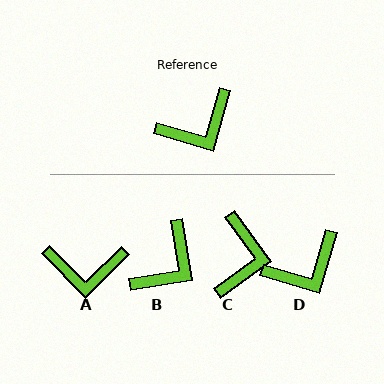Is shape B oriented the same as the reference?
No, it is off by about 25 degrees.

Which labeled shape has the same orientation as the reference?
D.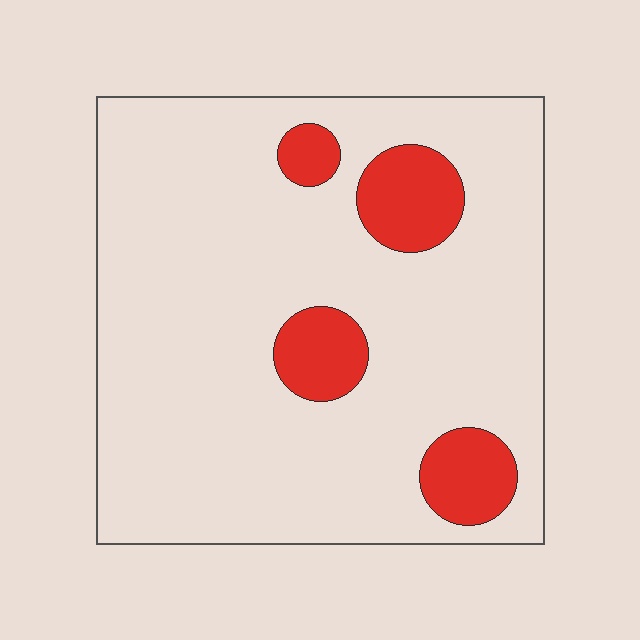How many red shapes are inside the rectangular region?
4.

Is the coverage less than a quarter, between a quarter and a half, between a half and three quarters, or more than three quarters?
Less than a quarter.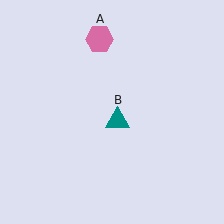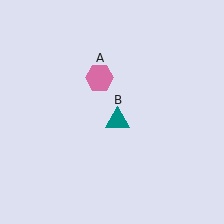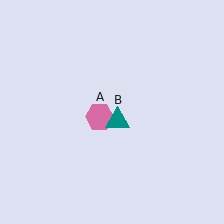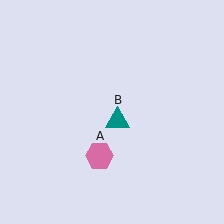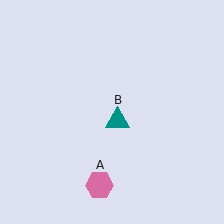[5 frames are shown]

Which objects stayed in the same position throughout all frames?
Teal triangle (object B) remained stationary.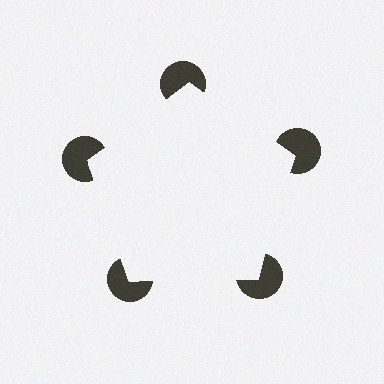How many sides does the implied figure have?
5 sides.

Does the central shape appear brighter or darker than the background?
It typically appears slightly brighter than the background, even though no actual brightness change is drawn.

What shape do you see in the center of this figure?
An illusory pentagon — its edges are inferred from the aligned wedge cuts in the pac-man discs, not physically drawn.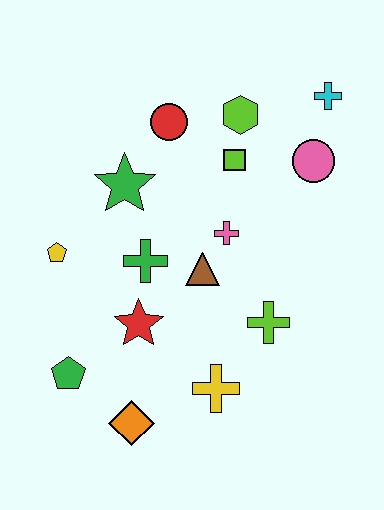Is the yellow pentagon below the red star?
No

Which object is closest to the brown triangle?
The pink cross is closest to the brown triangle.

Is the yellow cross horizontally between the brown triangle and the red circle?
No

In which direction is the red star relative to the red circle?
The red star is below the red circle.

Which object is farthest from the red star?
The cyan cross is farthest from the red star.